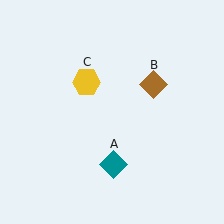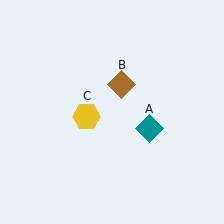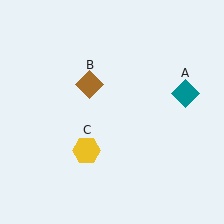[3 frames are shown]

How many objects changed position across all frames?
3 objects changed position: teal diamond (object A), brown diamond (object B), yellow hexagon (object C).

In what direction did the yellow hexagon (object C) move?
The yellow hexagon (object C) moved down.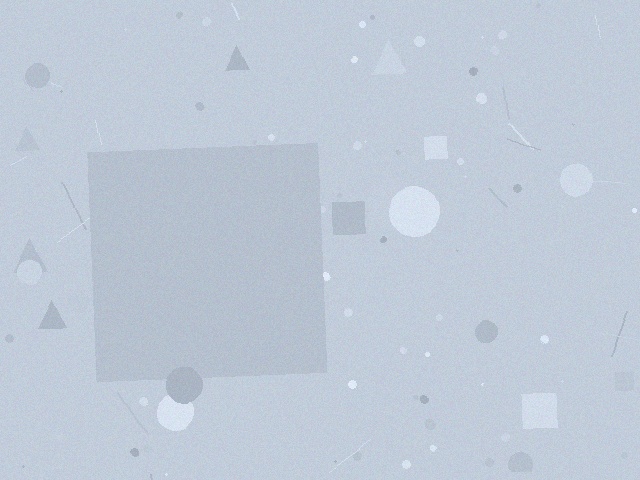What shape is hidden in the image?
A square is hidden in the image.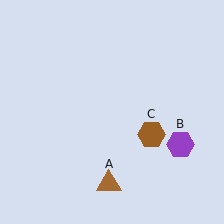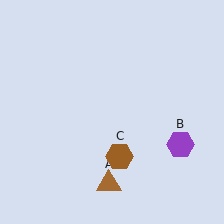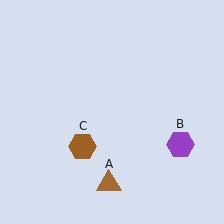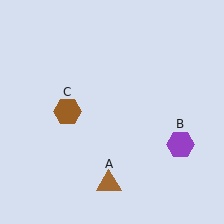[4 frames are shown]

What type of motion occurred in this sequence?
The brown hexagon (object C) rotated clockwise around the center of the scene.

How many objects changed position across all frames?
1 object changed position: brown hexagon (object C).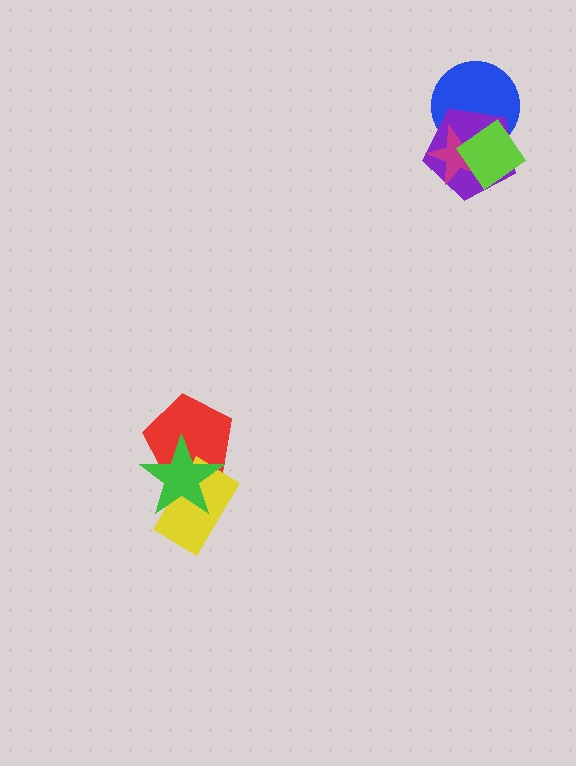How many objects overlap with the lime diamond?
3 objects overlap with the lime diamond.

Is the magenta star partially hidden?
Yes, it is partially covered by another shape.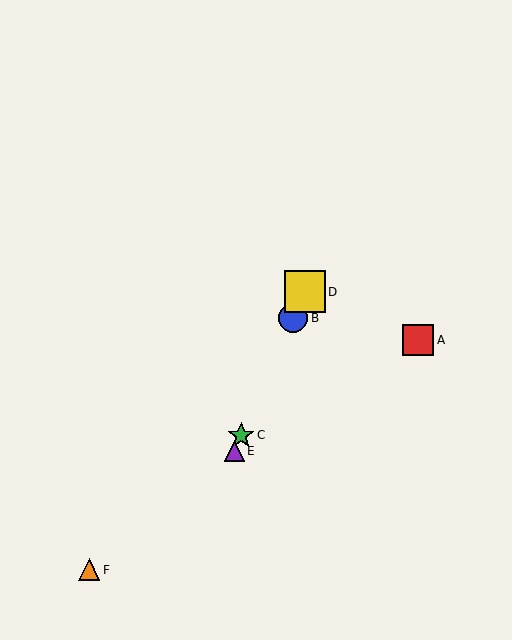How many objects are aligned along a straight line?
4 objects (B, C, D, E) are aligned along a straight line.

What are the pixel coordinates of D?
Object D is at (305, 292).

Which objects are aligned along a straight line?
Objects B, C, D, E are aligned along a straight line.